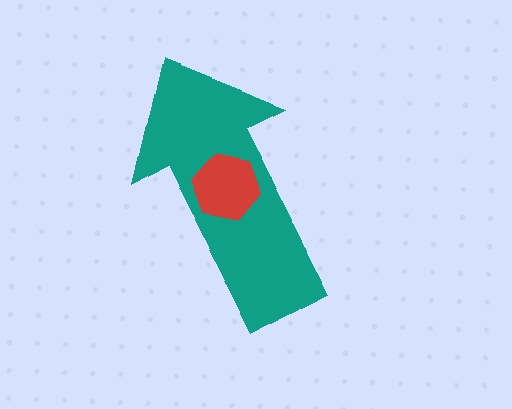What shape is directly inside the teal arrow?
The red hexagon.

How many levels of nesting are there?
2.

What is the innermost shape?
The red hexagon.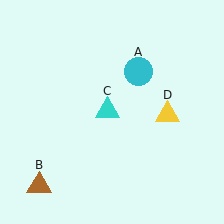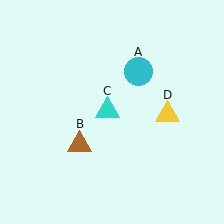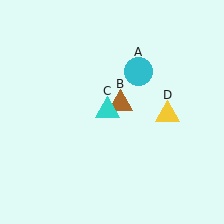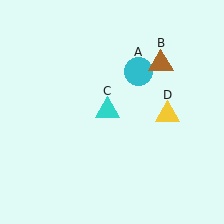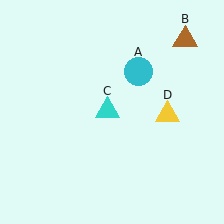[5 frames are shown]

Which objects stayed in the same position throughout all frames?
Cyan circle (object A) and cyan triangle (object C) and yellow triangle (object D) remained stationary.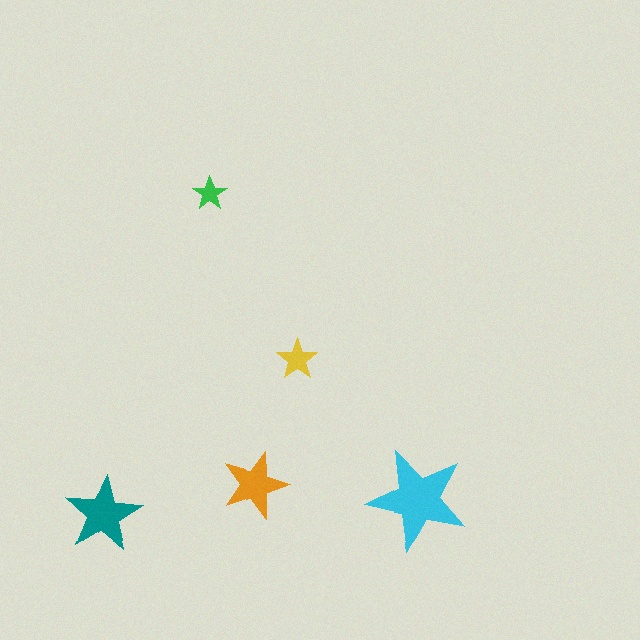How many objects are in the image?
There are 5 objects in the image.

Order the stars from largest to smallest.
the cyan one, the teal one, the orange one, the yellow one, the green one.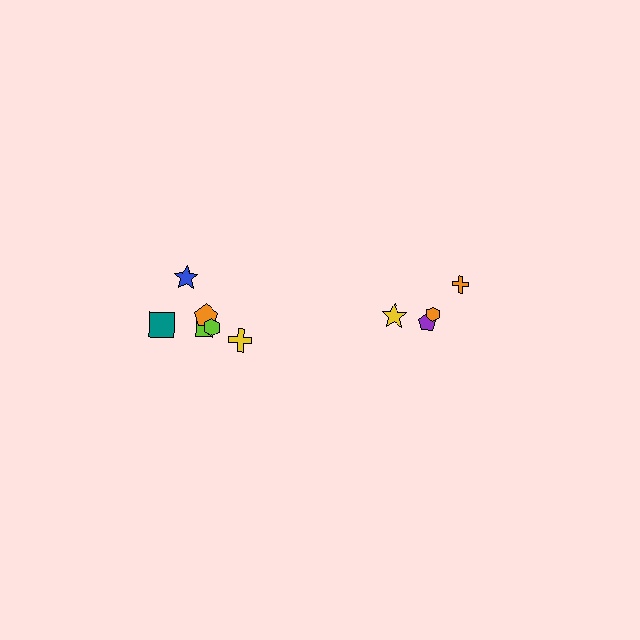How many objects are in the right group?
There are 4 objects.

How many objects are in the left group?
There are 7 objects.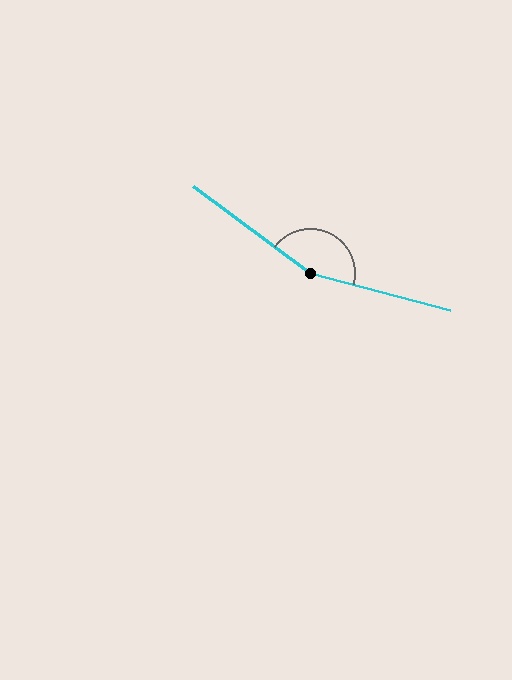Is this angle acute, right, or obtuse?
It is obtuse.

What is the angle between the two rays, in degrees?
Approximately 158 degrees.